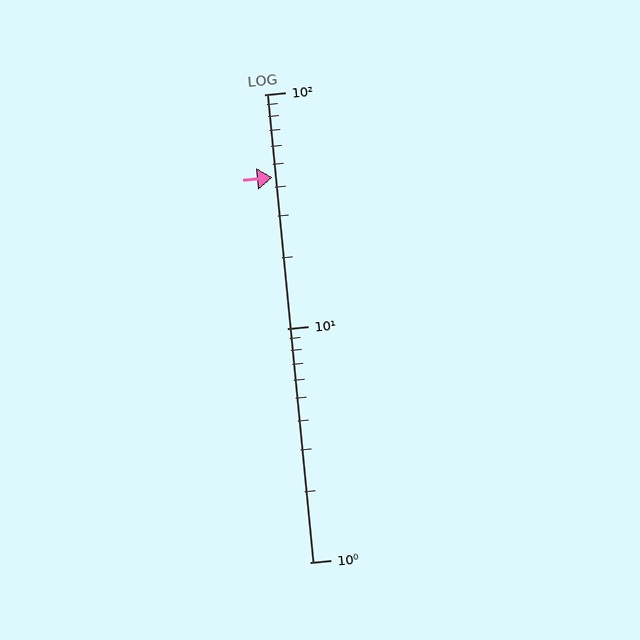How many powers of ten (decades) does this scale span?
The scale spans 2 decades, from 1 to 100.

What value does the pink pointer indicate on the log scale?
The pointer indicates approximately 44.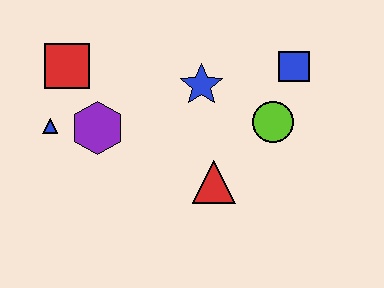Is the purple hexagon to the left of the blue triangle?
No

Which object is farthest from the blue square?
The blue triangle is farthest from the blue square.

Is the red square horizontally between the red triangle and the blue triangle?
Yes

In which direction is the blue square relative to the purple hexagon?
The blue square is to the right of the purple hexagon.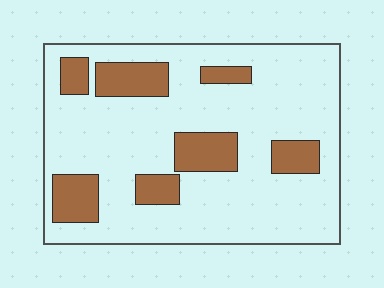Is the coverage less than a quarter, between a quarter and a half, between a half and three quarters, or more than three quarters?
Less than a quarter.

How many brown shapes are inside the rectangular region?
7.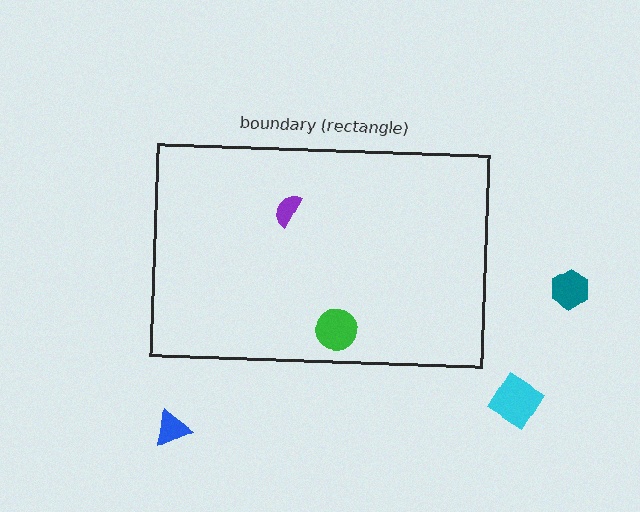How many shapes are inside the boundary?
2 inside, 3 outside.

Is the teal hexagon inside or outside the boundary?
Outside.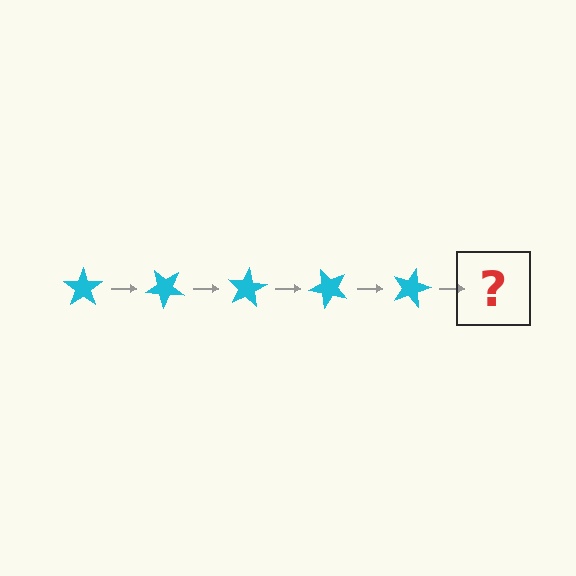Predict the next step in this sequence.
The next step is a cyan star rotated 200 degrees.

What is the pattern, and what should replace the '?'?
The pattern is that the star rotates 40 degrees each step. The '?' should be a cyan star rotated 200 degrees.